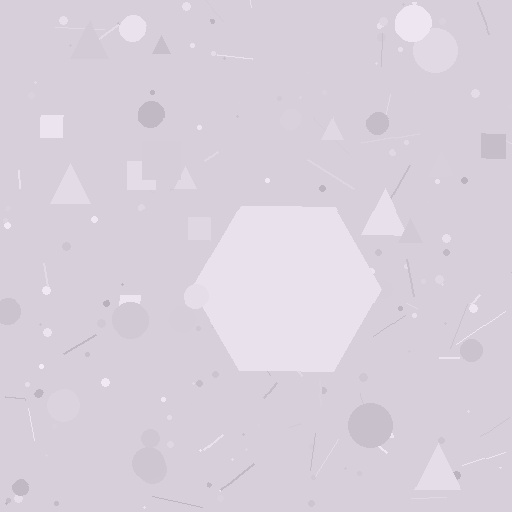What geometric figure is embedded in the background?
A hexagon is embedded in the background.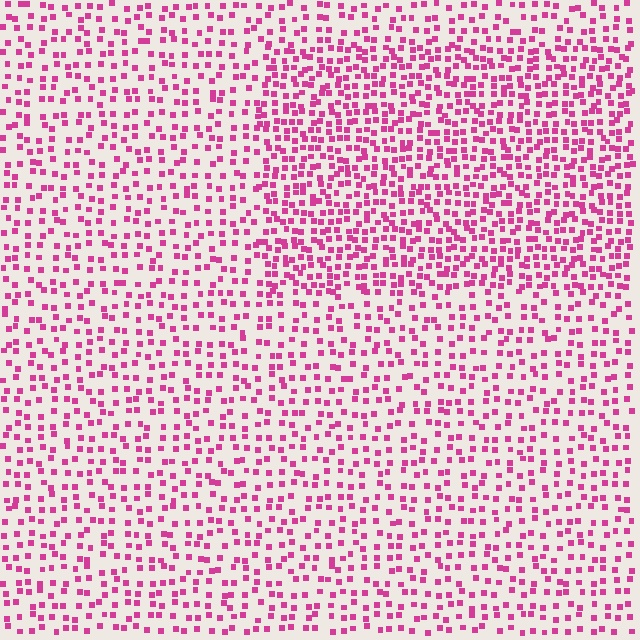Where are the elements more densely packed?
The elements are more densely packed inside the rectangle boundary.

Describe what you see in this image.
The image contains small magenta elements arranged at two different densities. A rectangle-shaped region is visible where the elements are more densely packed than the surrounding area.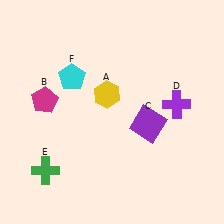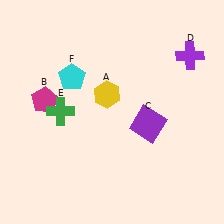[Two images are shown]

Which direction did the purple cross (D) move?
The purple cross (D) moved up.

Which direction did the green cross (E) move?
The green cross (E) moved up.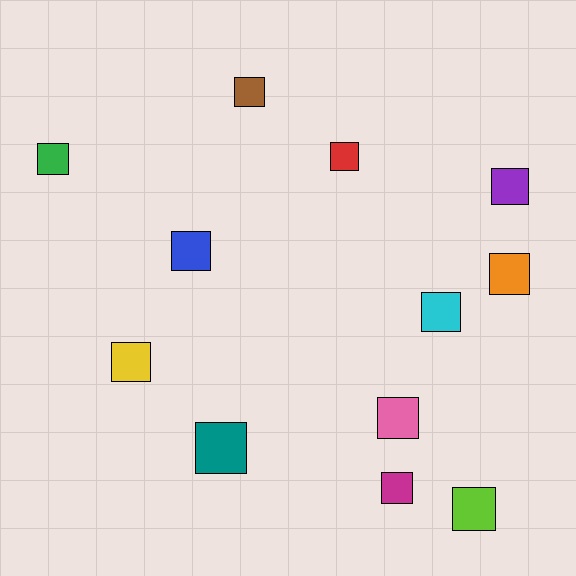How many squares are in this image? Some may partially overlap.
There are 12 squares.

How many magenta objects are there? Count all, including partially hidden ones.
There is 1 magenta object.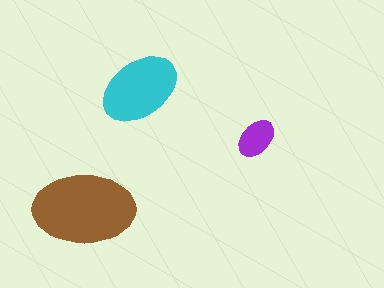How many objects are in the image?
There are 3 objects in the image.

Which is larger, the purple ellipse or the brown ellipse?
The brown one.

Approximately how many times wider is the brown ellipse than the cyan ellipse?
About 1.5 times wider.